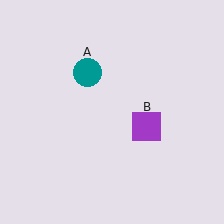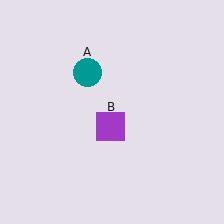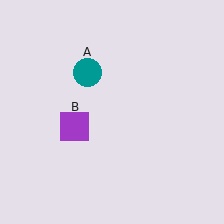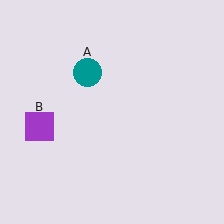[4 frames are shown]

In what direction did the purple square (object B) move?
The purple square (object B) moved left.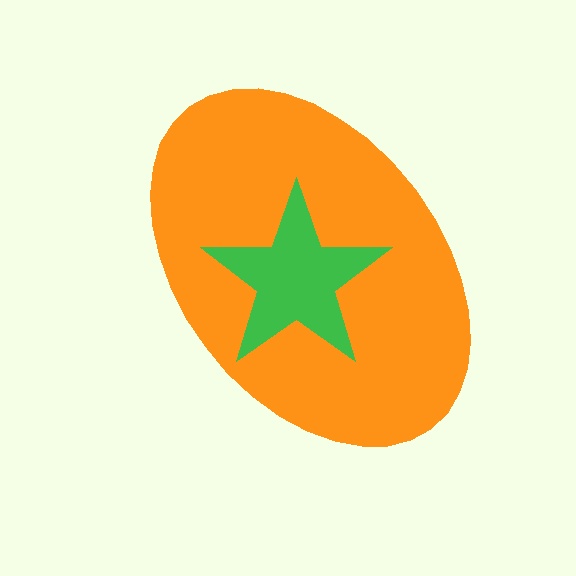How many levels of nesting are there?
2.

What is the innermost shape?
The green star.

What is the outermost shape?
The orange ellipse.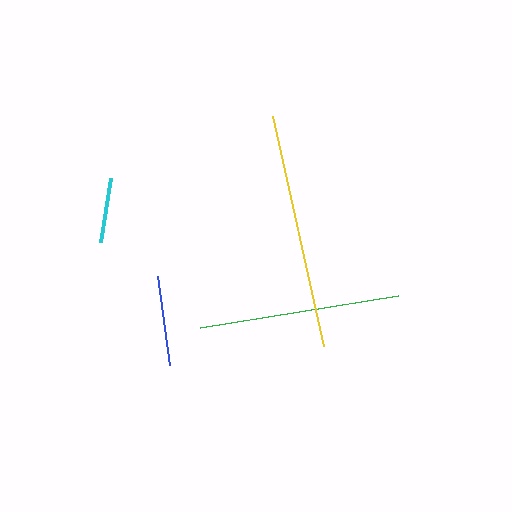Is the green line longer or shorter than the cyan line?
The green line is longer than the cyan line.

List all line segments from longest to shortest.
From longest to shortest: yellow, green, blue, cyan.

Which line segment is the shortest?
The cyan line is the shortest at approximately 64 pixels.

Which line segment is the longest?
The yellow line is the longest at approximately 235 pixels.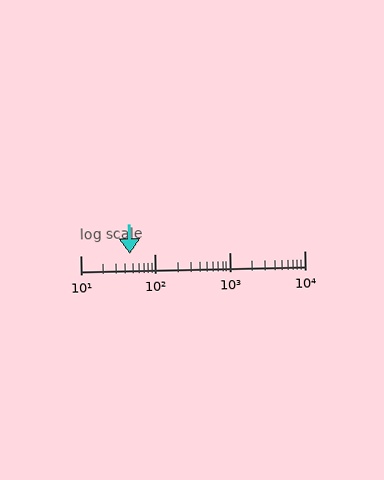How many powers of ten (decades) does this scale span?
The scale spans 3 decades, from 10 to 10000.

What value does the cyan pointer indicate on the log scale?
The pointer indicates approximately 46.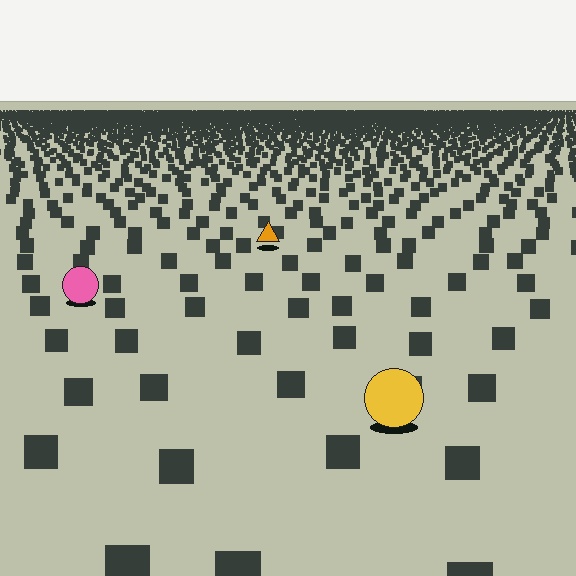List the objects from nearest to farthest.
From nearest to farthest: the yellow circle, the pink circle, the orange triangle.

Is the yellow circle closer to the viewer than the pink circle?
Yes. The yellow circle is closer — you can tell from the texture gradient: the ground texture is coarser near it.